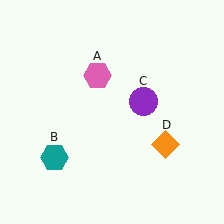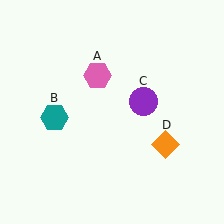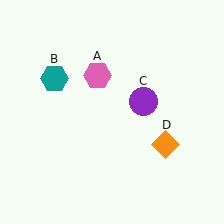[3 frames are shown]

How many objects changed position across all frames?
1 object changed position: teal hexagon (object B).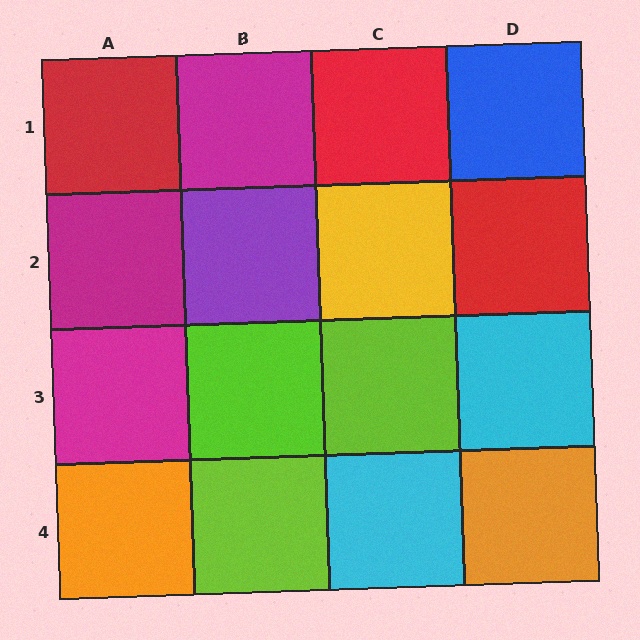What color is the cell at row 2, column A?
Magenta.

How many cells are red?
3 cells are red.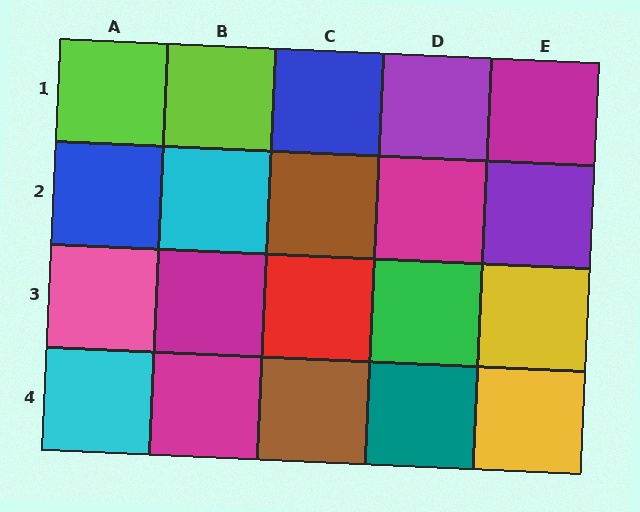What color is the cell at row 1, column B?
Lime.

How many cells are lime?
2 cells are lime.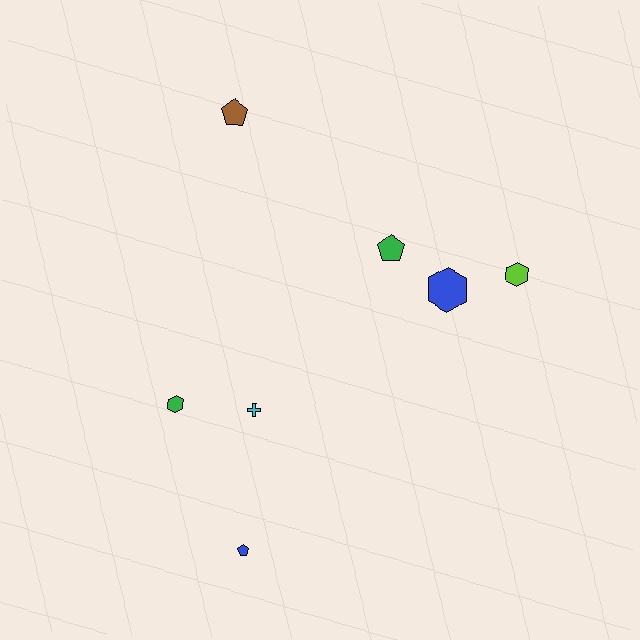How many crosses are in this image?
There is 1 cross.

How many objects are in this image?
There are 7 objects.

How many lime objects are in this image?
There is 1 lime object.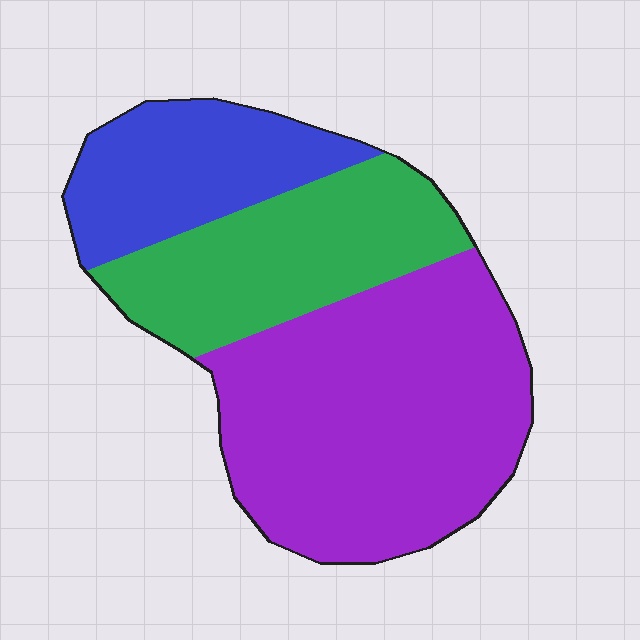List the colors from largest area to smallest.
From largest to smallest: purple, green, blue.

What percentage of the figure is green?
Green covers 28% of the figure.